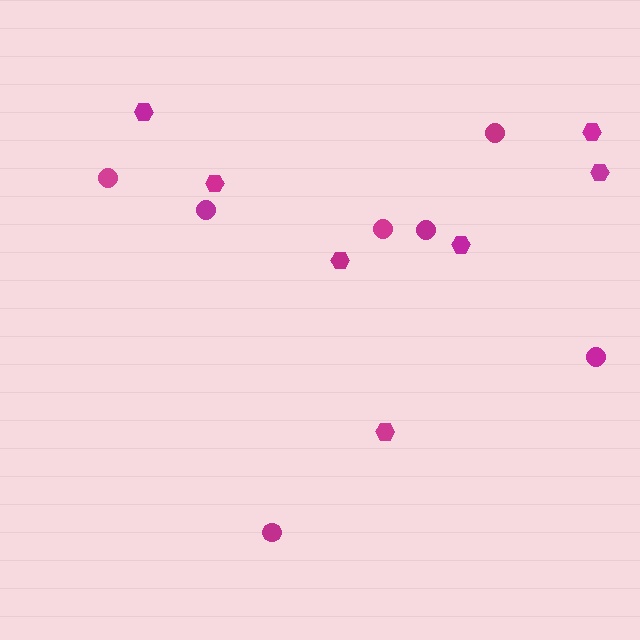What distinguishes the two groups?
There are 2 groups: one group of hexagons (7) and one group of circles (7).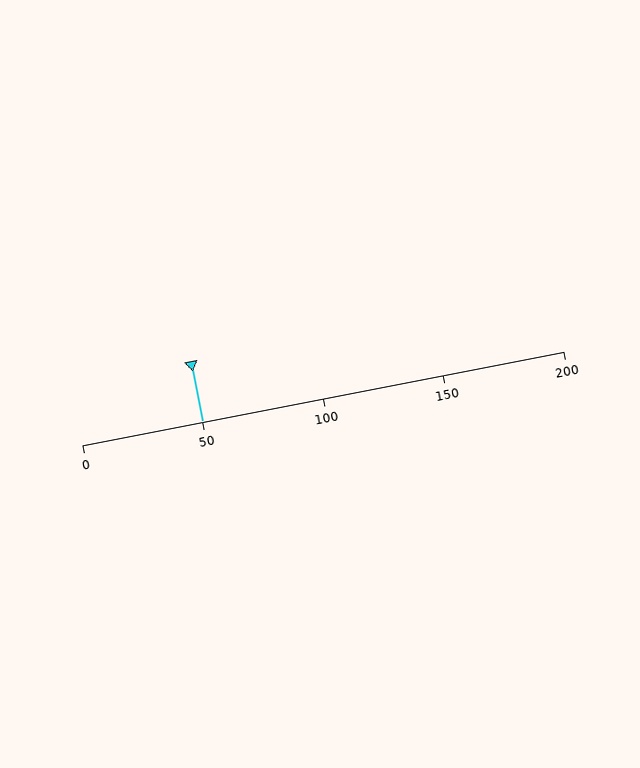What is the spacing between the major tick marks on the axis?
The major ticks are spaced 50 apart.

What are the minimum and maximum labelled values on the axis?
The axis runs from 0 to 200.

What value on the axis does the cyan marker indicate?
The marker indicates approximately 50.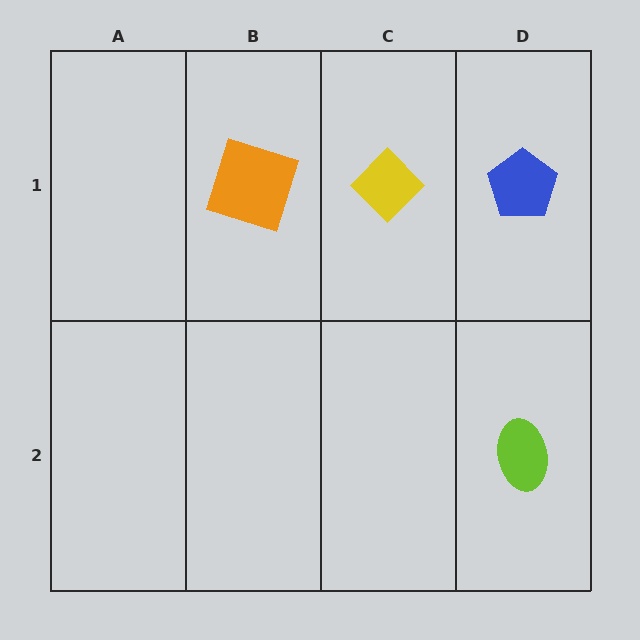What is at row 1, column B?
An orange square.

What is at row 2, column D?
A lime ellipse.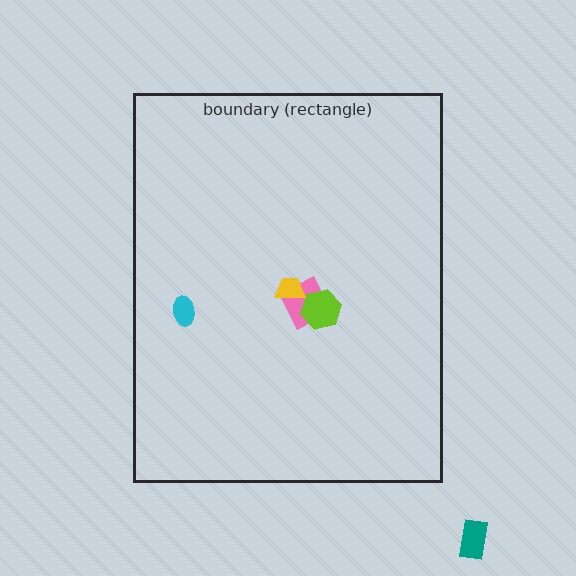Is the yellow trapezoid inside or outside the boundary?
Inside.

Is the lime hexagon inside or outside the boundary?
Inside.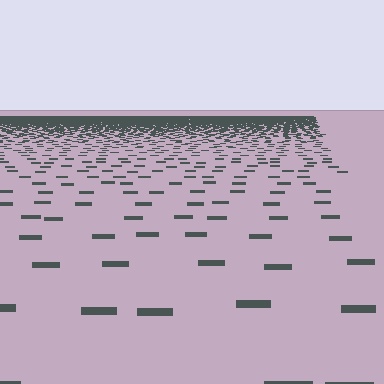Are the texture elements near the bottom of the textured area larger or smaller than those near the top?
Larger. Near the bottom, elements are closer to the viewer and appear at a bigger on-screen size.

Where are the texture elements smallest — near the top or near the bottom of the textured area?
Near the top.